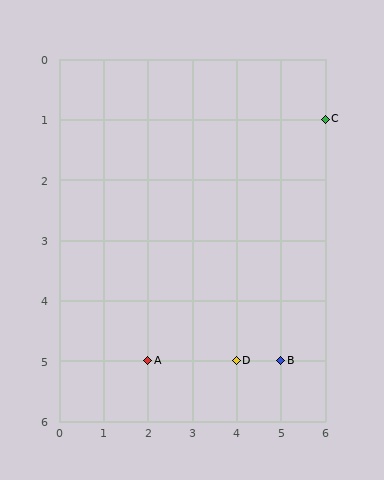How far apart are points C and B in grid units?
Points C and B are 1 column and 4 rows apart (about 4.1 grid units diagonally).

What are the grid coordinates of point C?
Point C is at grid coordinates (6, 1).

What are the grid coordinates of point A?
Point A is at grid coordinates (2, 5).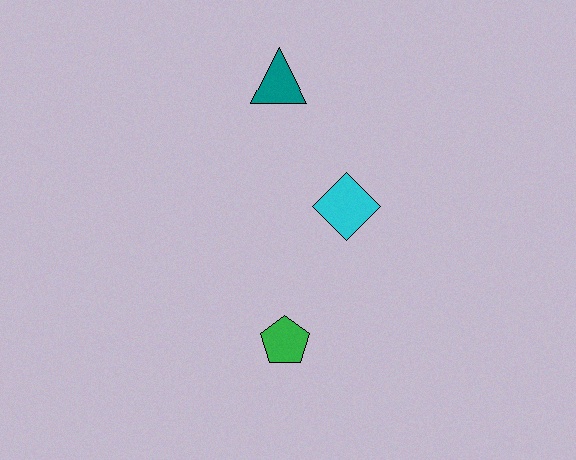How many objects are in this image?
There are 3 objects.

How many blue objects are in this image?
There are no blue objects.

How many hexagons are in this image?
There are no hexagons.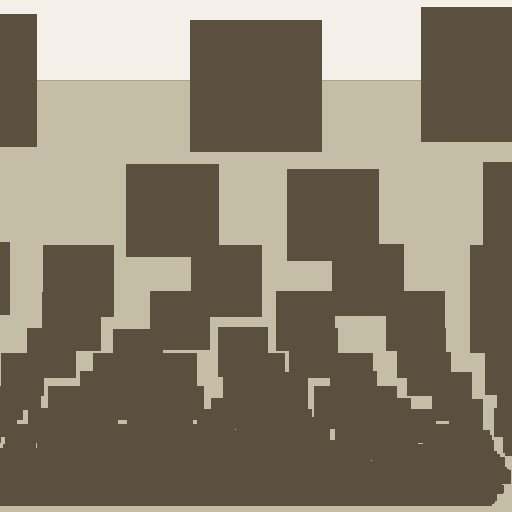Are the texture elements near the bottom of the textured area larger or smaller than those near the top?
Smaller. The gradient is inverted — elements near the bottom are smaller and denser.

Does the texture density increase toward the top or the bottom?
Density increases toward the bottom.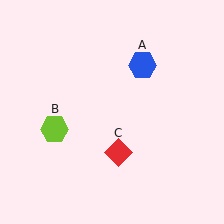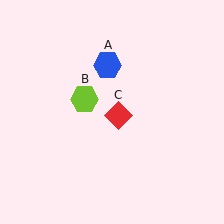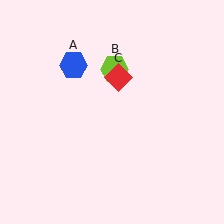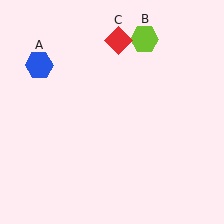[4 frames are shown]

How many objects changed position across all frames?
3 objects changed position: blue hexagon (object A), lime hexagon (object B), red diamond (object C).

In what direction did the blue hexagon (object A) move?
The blue hexagon (object A) moved left.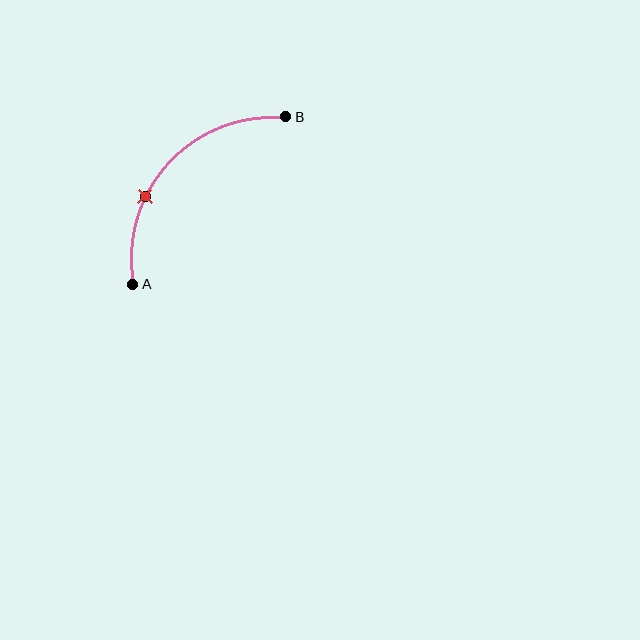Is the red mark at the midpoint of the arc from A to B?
No. The red mark lies on the arc but is closer to endpoint A. The arc midpoint would be at the point on the curve equidistant along the arc from both A and B.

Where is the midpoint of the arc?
The arc midpoint is the point on the curve farthest from the straight line joining A and B. It sits above and to the left of that line.